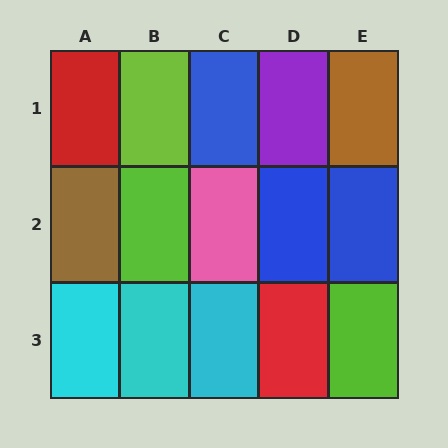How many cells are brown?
2 cells are brown.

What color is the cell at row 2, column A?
Brown.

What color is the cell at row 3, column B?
Cyan.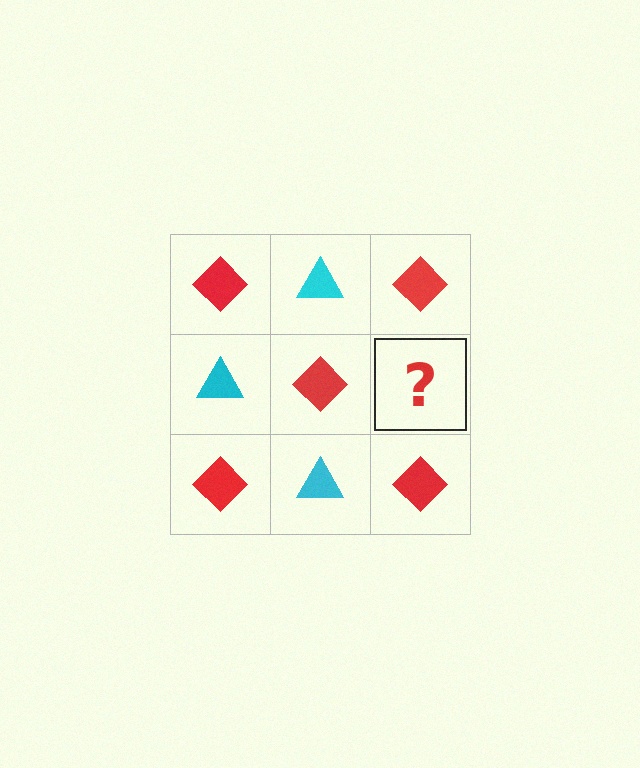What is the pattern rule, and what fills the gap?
The rule is that it alternates red diamond and cyan triangle in a checkerboard pattern. The gap should be filled with a cyan triangle.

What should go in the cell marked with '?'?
The missing cell should contain a cyan triangle.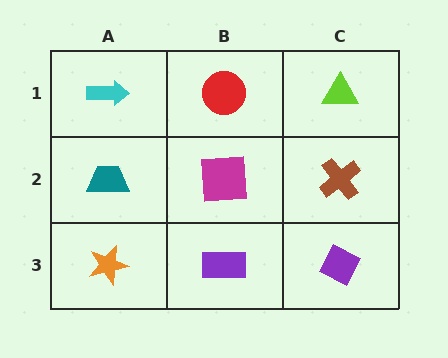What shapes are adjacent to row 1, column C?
A brown cross (row 2, column C), a red circle (row 1, column B).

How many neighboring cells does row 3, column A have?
2.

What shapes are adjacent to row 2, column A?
A cyan arrow (row 1, column A), an orange star (row 3, column A), a magenta square (row 2, column B).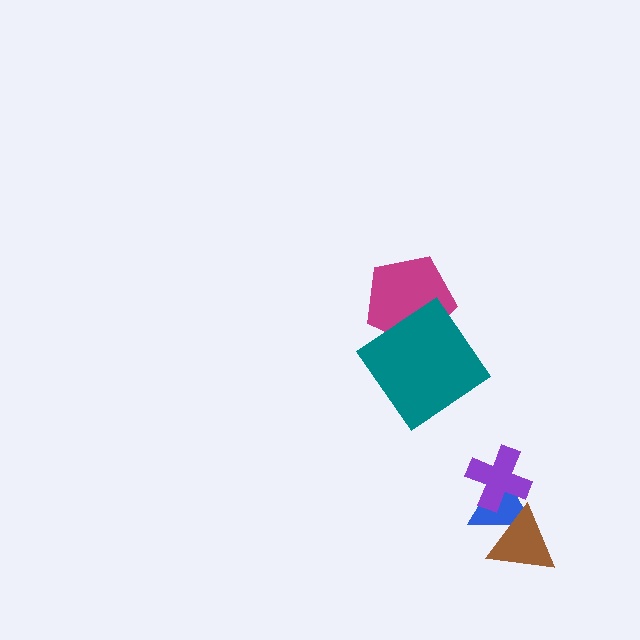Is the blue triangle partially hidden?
Yes, it is partially covered by another shape.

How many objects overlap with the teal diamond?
1 object overlaps with the teal diamond.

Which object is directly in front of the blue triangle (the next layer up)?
The purple cross is directly in front of the blue triangle.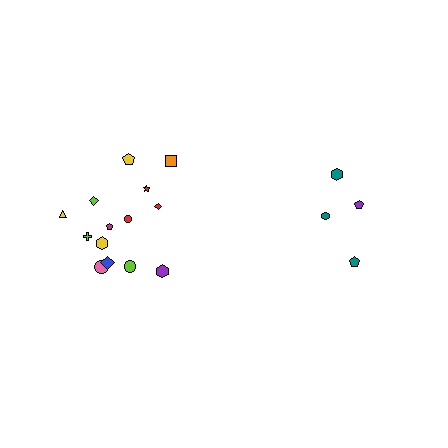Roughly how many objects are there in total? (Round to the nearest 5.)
Roughly 20 objects in total.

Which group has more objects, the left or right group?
The left group.